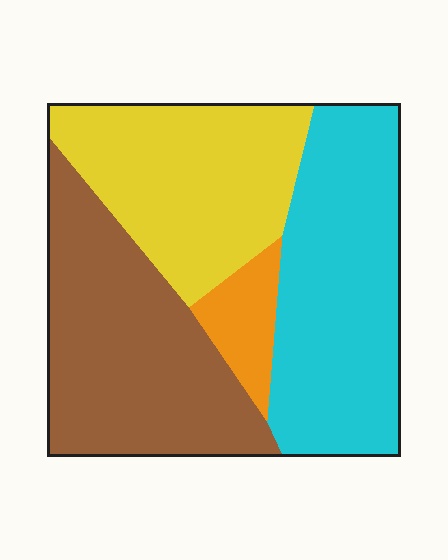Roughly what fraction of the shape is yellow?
Yellow takes up between a quarter and a half of the shape.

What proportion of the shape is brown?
Brown takes up about one third (1/3) of the shape.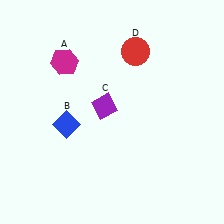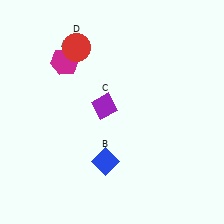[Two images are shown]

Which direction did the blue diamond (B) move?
The blue diamond (B) moved right.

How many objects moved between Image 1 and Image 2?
2 objects moved between the two images.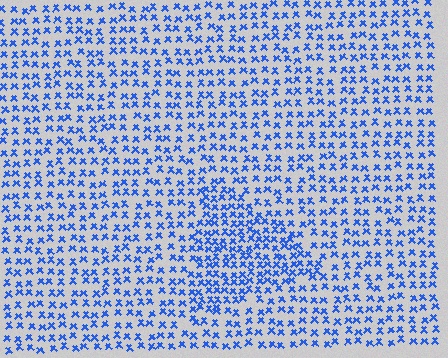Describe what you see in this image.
The image contains small blue elements arranged at two different densities. A triangle-shaped region is visible where the elements are more densely packed than the surrounding area.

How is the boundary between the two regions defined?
The boundary is defined by a change in element density (approximately 1.7x ratio). All elements are the same color, size, and shape.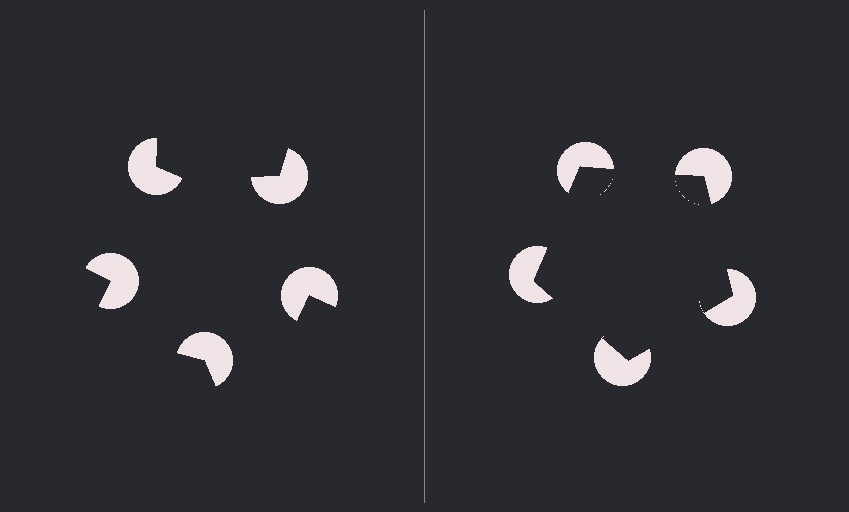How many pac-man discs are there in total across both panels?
10 — 5 on each side.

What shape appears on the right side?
An illusory pentagon.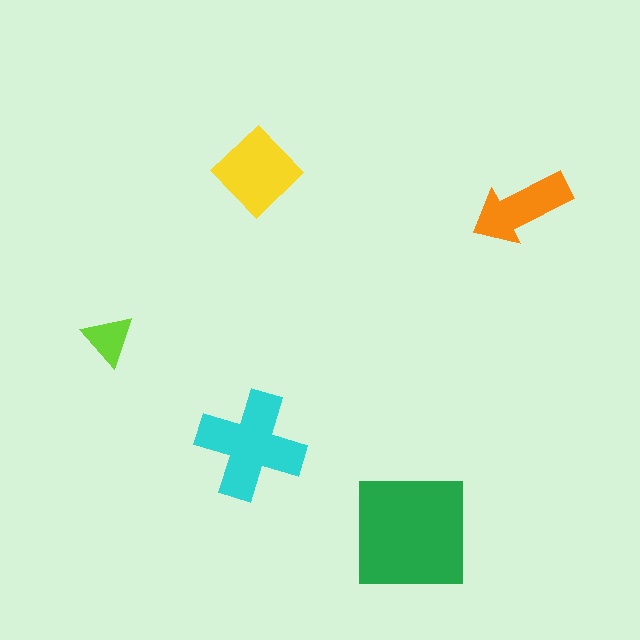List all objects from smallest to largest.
The lime triangle, the orange arrow, the yellow diamond, the cyan cross, the green square.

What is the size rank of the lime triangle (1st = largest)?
5th.